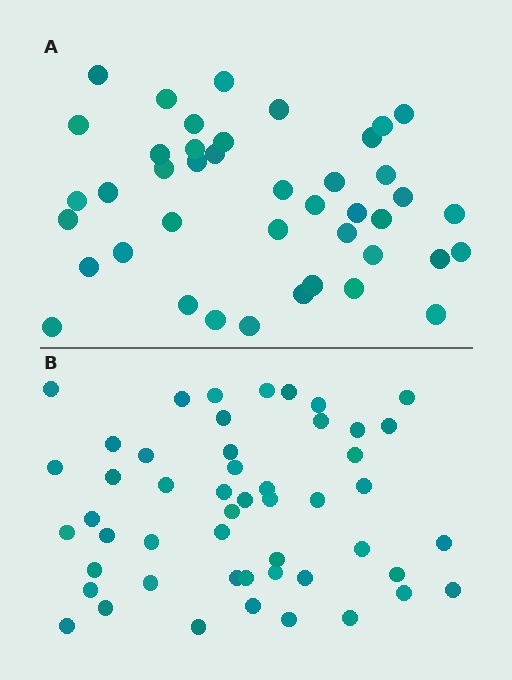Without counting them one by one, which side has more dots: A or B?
Region B (the bottom region) has more dots.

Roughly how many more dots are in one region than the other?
Region B has roughly 8 or so more dots than region A.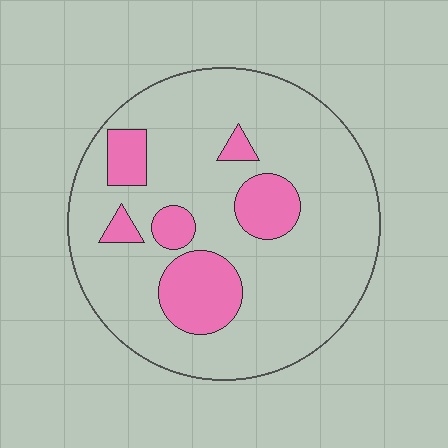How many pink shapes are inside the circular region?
6.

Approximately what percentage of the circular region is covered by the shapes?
Approximately 20%.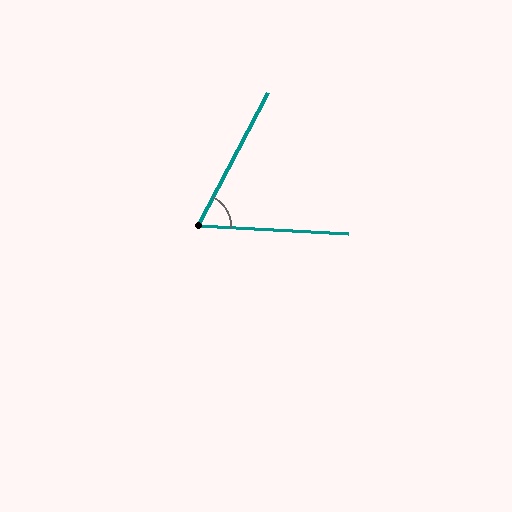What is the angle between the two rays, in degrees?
Approximately 65 degrees.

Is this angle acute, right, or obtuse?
It is acute.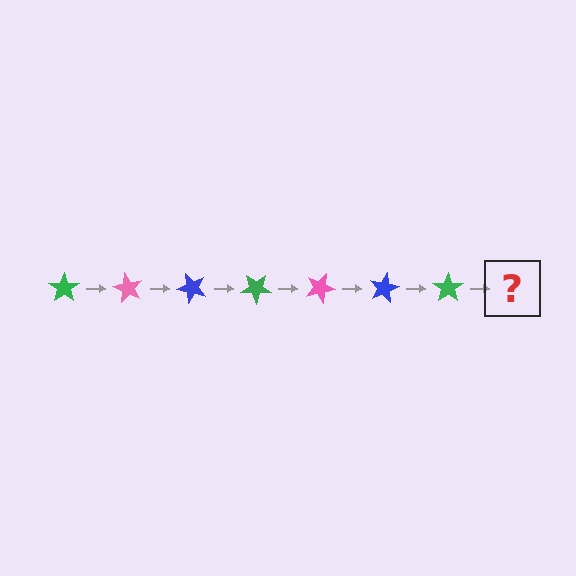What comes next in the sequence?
The next element should be a pink star, rotated 420 degrees from the start.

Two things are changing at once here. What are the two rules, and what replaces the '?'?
The two rules are that it rotates 60 degrees each step and the color cycles through green, pink, and blue. The '?' should be a pink star, rotated 420 degrees from the start.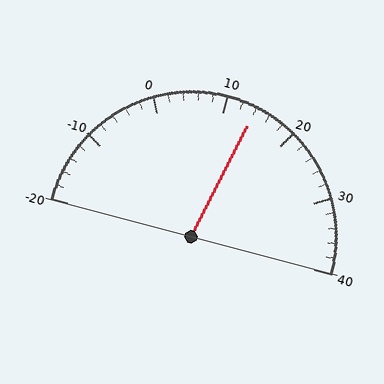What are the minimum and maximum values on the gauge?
The gauge ranges from -20 to 40.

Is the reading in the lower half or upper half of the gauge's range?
The reading is in the upper half of the range (-20 to 40).